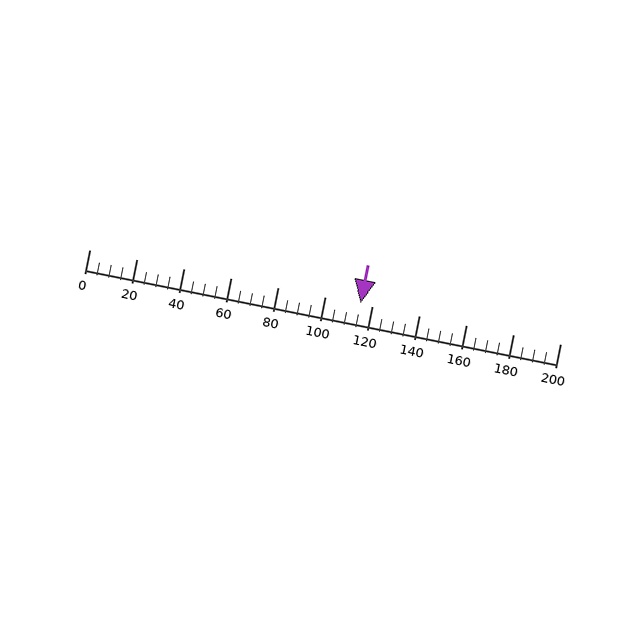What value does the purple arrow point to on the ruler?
The purple arrow points to approximately 115.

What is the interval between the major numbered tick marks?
The major tick marks are spaced 20 units apart.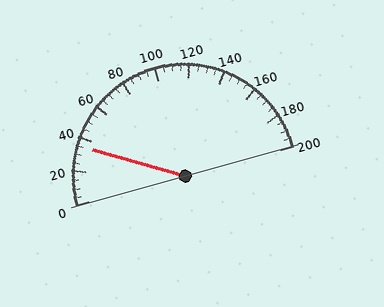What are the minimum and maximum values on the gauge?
The gauge ranges from 0 to 200.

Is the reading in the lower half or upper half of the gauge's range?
The reading is in the lower half of the range (0 to 200).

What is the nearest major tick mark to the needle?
The nearest major tick mark is 40.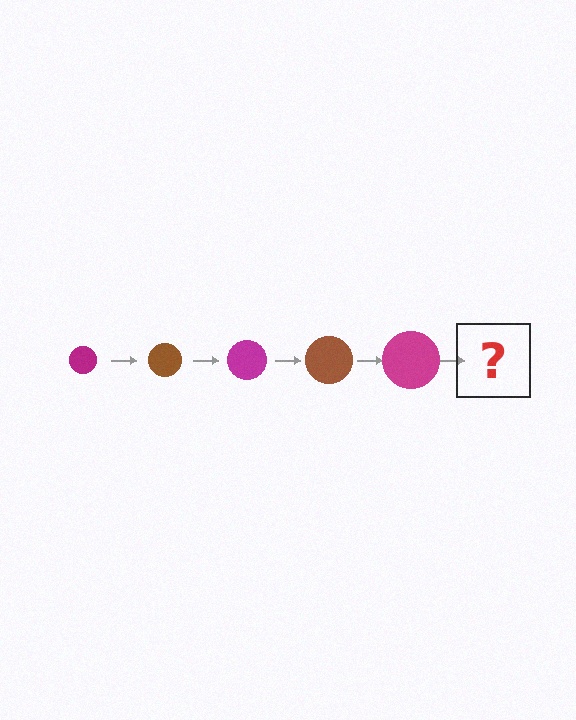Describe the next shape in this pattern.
It should be a brown circle, larger than the previous one.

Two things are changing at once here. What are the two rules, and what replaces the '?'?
The two rules are that the circle grows larger each step and the color cycles through magenta and brown. The '?' should be a brown circle, larger than the previous one.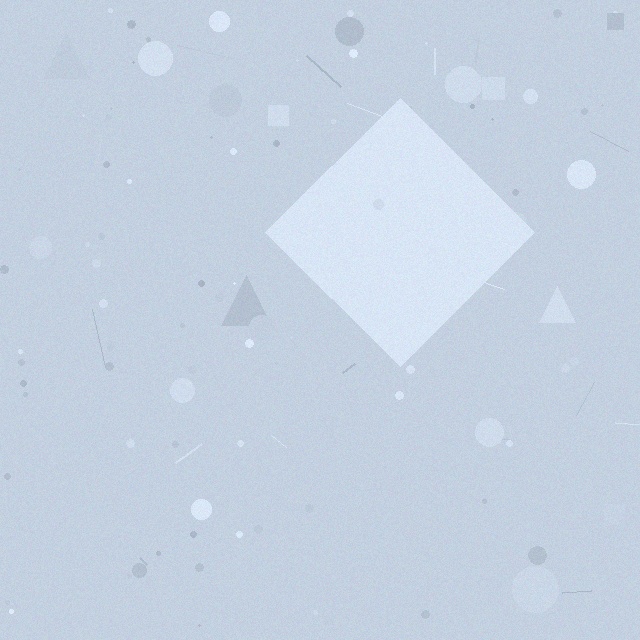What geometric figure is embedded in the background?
A diamond is embedded in the background.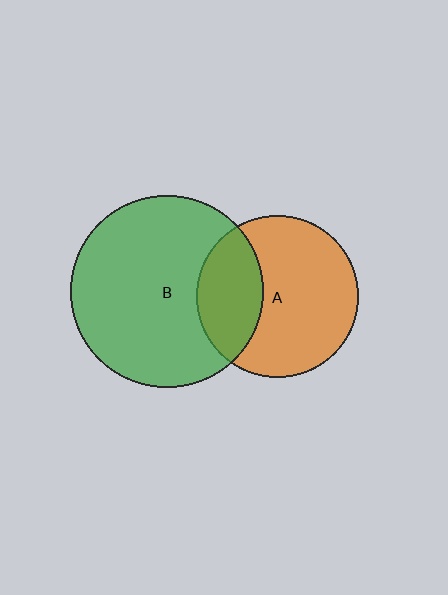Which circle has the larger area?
Circle B (green).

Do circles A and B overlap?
Yes.